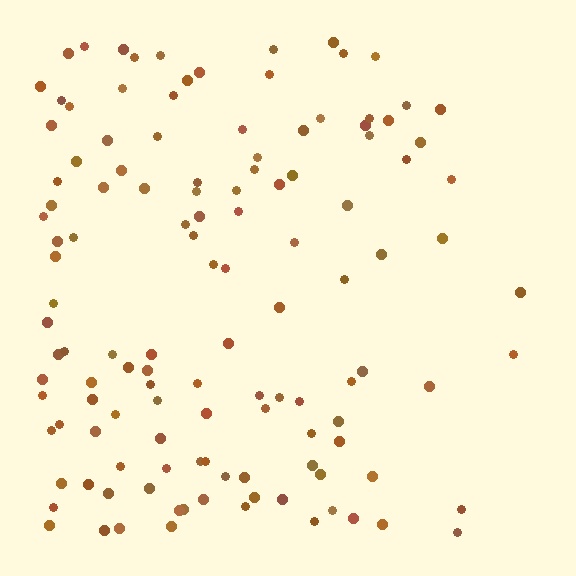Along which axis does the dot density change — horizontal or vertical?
Horizontal.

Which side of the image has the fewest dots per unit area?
The right.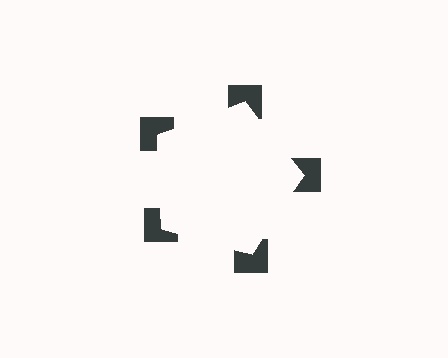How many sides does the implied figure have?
5 sides.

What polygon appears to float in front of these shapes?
An illusory pentagon — its edges are inferred from the aligned wedge cuts in the notched squares, not physically drawn.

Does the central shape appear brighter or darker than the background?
It typically appears slightly brighter than the background, even though no actual brightness change is drawn.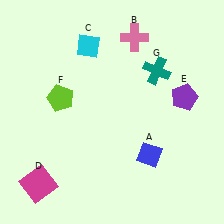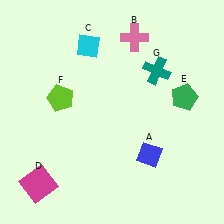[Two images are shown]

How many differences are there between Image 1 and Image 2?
There is 1 difference between the two images.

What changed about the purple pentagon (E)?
In Image 1, E is purple. In Image 2, it changed to green.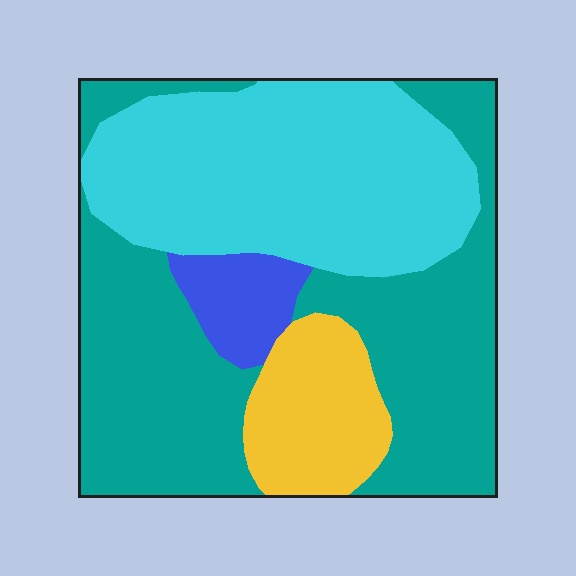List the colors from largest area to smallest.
From largest to smallest: teal, cyan, yellow, blue.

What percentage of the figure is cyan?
Cyan takes up between a third and a half of the figure.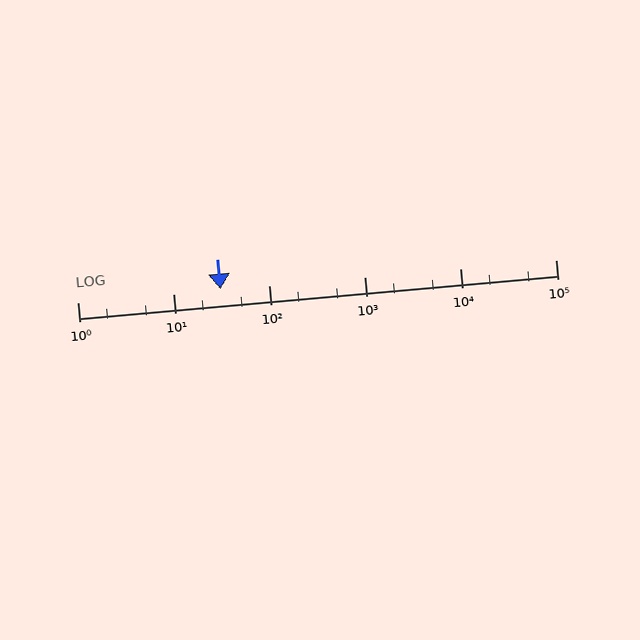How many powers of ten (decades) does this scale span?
The scale spans 5 decades, from 1 to 100000.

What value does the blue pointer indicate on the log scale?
The pointer indicates approximately 31.